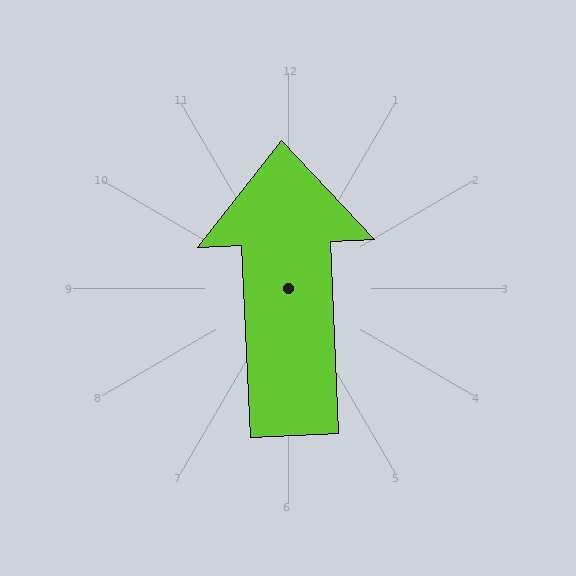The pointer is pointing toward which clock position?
Roughly 12 o'clock.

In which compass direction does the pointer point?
North.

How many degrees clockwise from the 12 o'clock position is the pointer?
Approximately 357 degrees.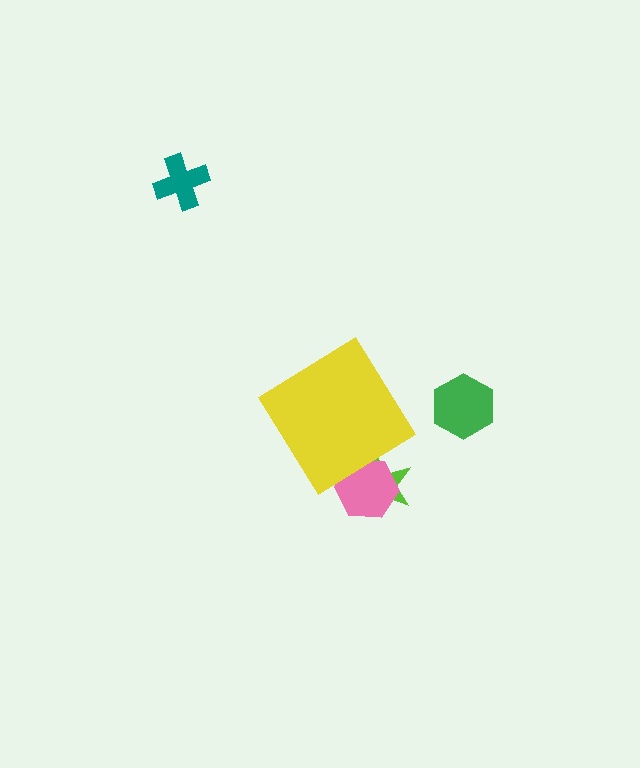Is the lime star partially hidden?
Yes, the lime star is partially hidden behind the yellow diamond.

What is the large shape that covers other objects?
A yellow diamond.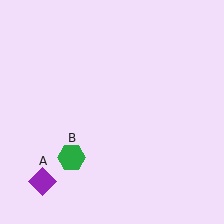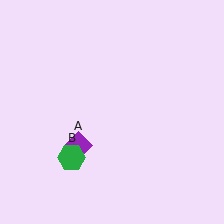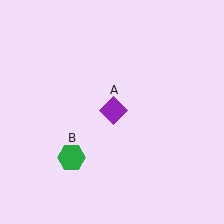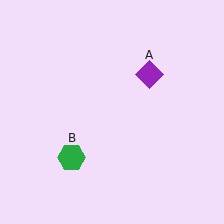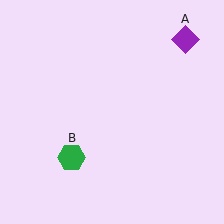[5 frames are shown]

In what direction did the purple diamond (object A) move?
The purple diamond (object A) moved up and to the right.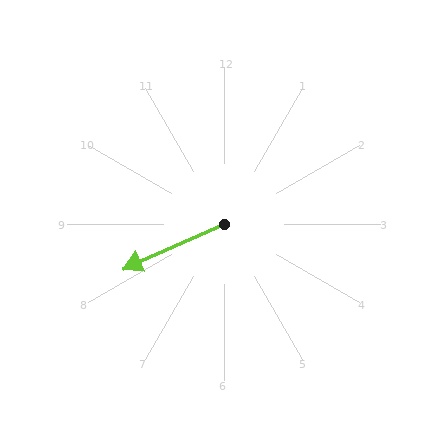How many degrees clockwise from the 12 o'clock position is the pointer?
Approximately 246 degrees.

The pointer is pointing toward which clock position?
Roughly 8 o'clock.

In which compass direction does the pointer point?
Southwest.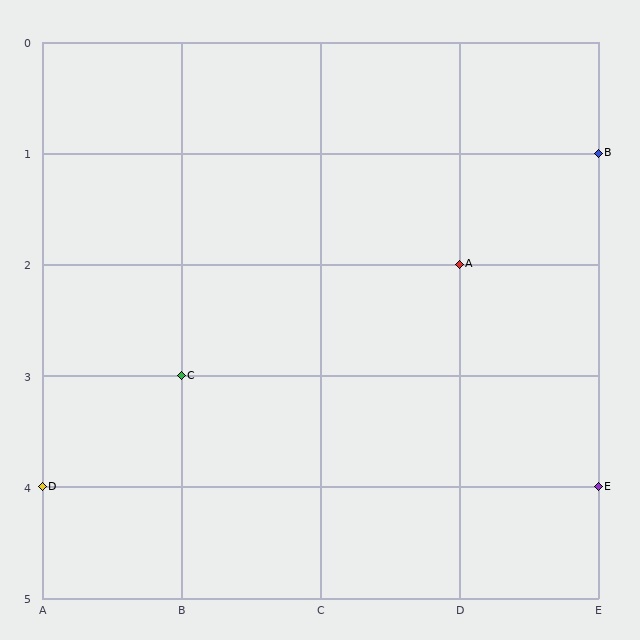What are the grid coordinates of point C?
Point C is at grid coordinates (B, 3).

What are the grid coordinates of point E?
Point E is at grid coordinates (E, 4).